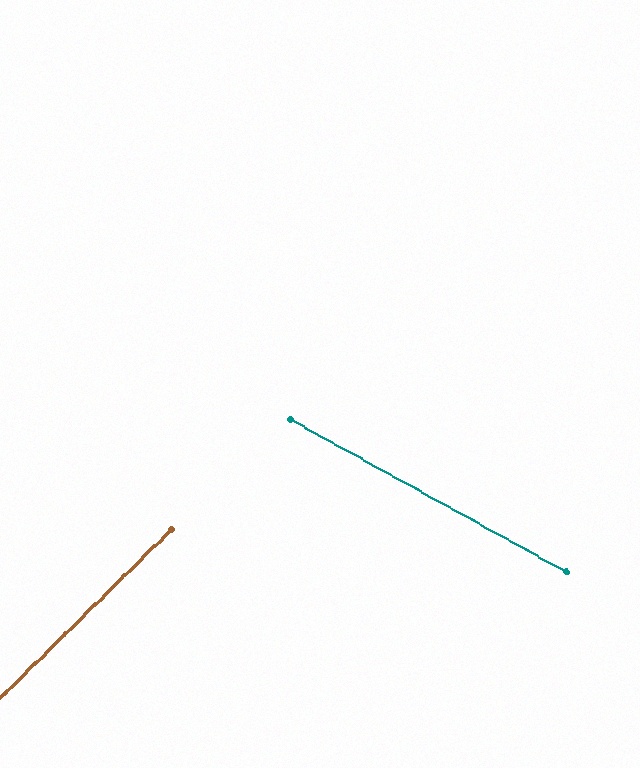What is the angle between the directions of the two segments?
Approximately 73 degrees.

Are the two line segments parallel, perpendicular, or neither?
Neither parallel nor perpendicular — they differ by about 73°.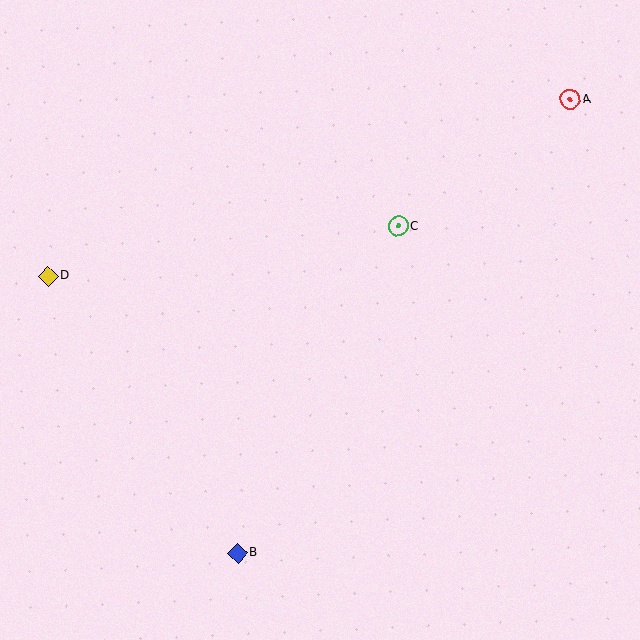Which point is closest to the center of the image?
Point C at (398, 226) is closest to the center.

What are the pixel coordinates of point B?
Point B is at (237, 553).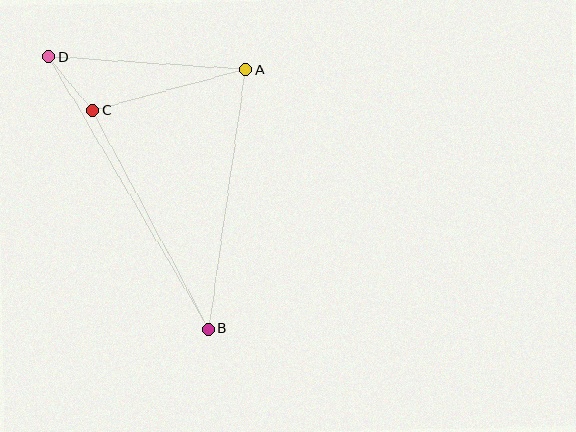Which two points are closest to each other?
Points C and D are closest to each other.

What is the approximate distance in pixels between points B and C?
The distance between B and C is approximately 248 pixels.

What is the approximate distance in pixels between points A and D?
The distance between A and D is approximately 198 pixels.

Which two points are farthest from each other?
Points B and D are farthest from each other.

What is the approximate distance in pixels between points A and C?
The distance between A and C is approximately 159 pixels.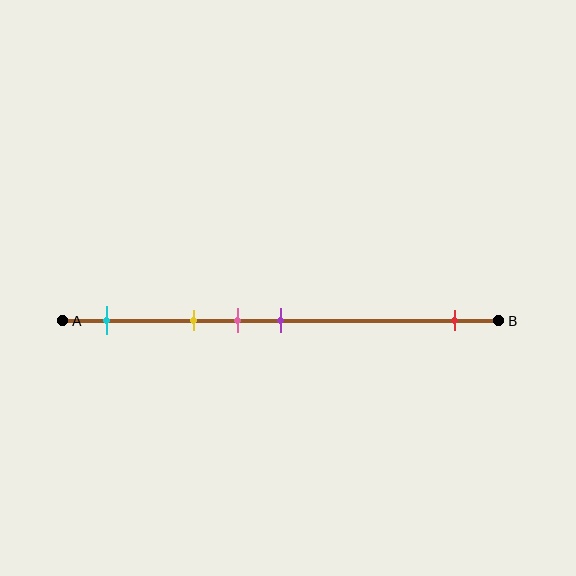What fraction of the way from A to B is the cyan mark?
The cyan mark is approximately 10% (0.1) of the way from A to B.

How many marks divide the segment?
There are 5 marks dividing the segment.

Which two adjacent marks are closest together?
The pink and purple marks are the closest adjacent pair.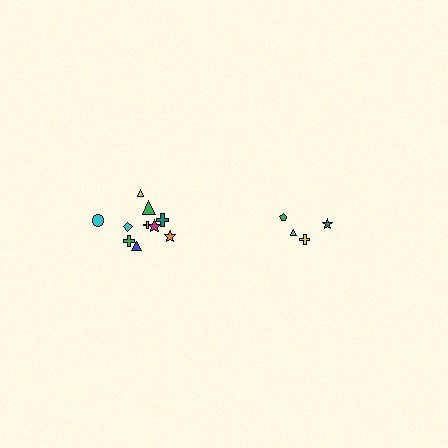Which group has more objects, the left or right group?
The left group.